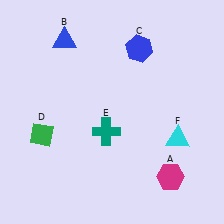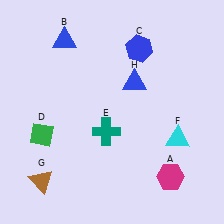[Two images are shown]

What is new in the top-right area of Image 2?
A blue triangle (H) was added in the top-right area of Image 2.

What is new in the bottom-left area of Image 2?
A brown triangle (G) was added in the bottom-left area of Image 2.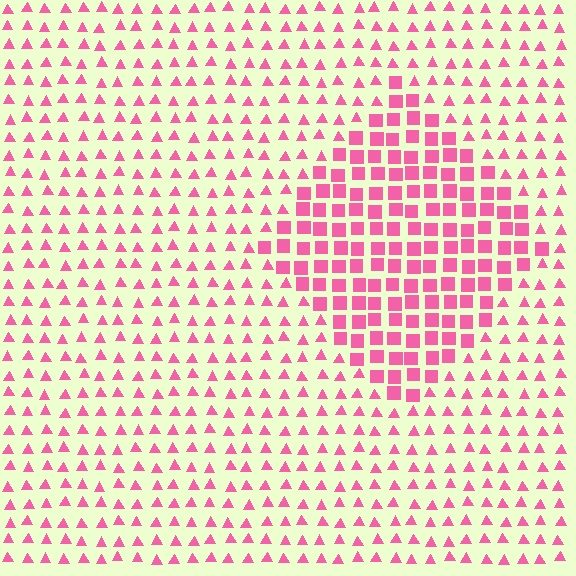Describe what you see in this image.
The image is filled with small pink elements arranged in a uniform grid. A diamond-shaped region contains squares, while the surrounding area contains triangles. The boundary is defined purely by the change in element shape.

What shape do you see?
I see a diamond.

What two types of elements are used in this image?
The image uses squares inside the diamond region and triangles outside it.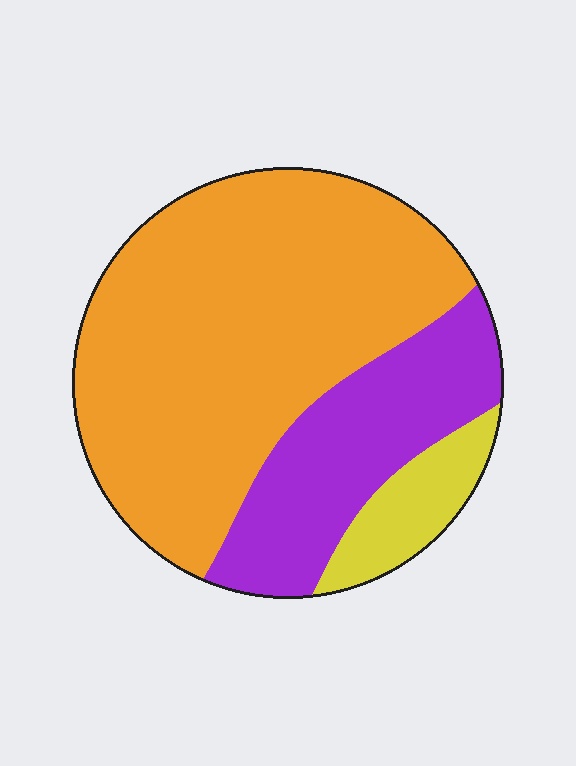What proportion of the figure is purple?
Purple covers around 25% of the figure.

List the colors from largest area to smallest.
From largest to smallest: orange, purple, yellow.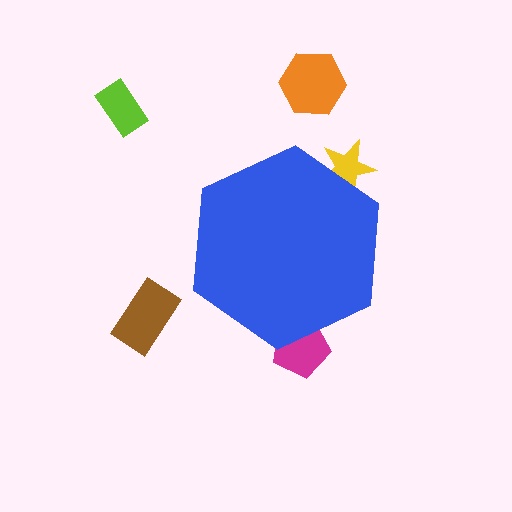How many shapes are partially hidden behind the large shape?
2 shapes are partially hidden.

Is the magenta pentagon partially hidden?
Yes, the magenta pentagon is partially hidden behind the blue hexagon.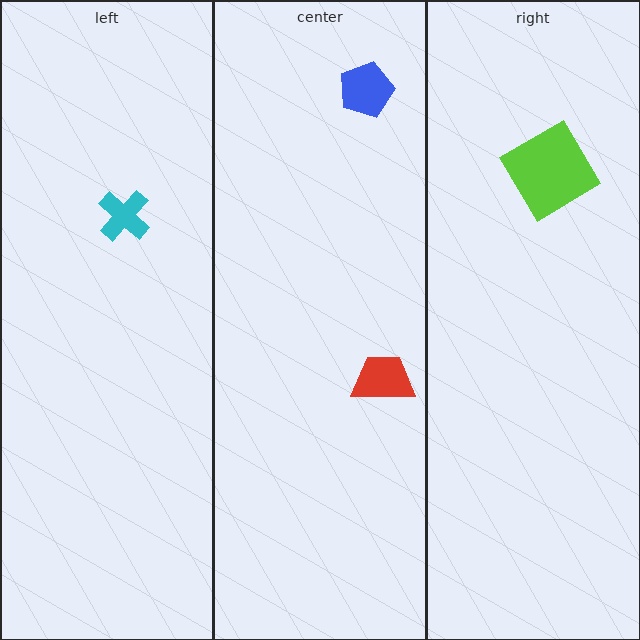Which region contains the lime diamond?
The right region.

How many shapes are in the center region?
2.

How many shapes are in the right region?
1.